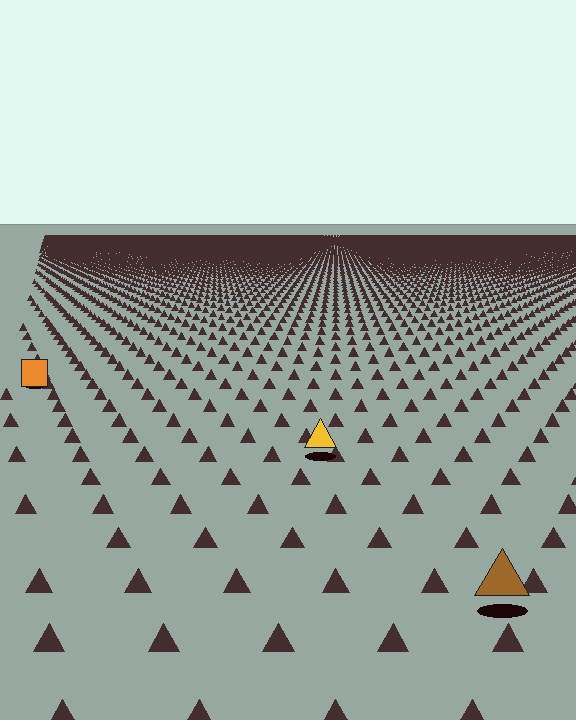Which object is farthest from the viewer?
The orange square is farthest from the viewer. It appears smaller and the ground texture around it is denser.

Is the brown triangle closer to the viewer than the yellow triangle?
Yes. The brown triangle is closer — you can tell from the texture gradient: the ground texture is coarser near it.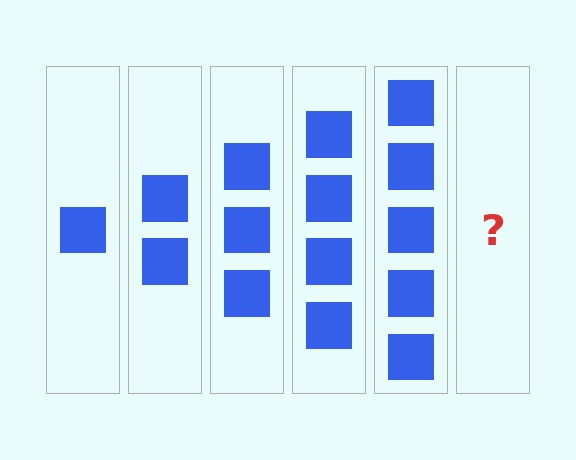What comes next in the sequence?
The next element should be 6 squares.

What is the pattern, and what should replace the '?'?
The pattern is that each step adds one more square. The '?' should be 6 squares.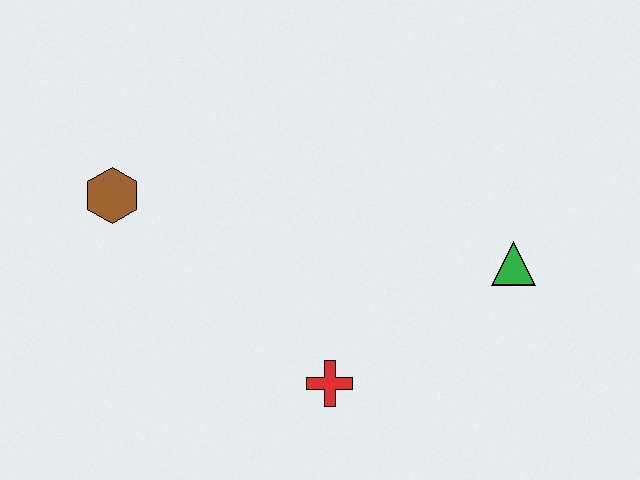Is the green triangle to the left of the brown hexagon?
No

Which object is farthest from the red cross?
The brown hexagon is farthest from the red cross.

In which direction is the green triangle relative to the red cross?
The green triangle is to the right of the red cross.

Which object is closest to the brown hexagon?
The red cross is closest to the brown hexagon.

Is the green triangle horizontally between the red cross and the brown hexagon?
No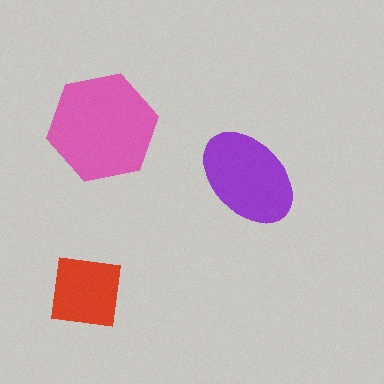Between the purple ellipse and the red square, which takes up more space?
The purple ellipse.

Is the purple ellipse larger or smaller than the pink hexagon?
Smaller.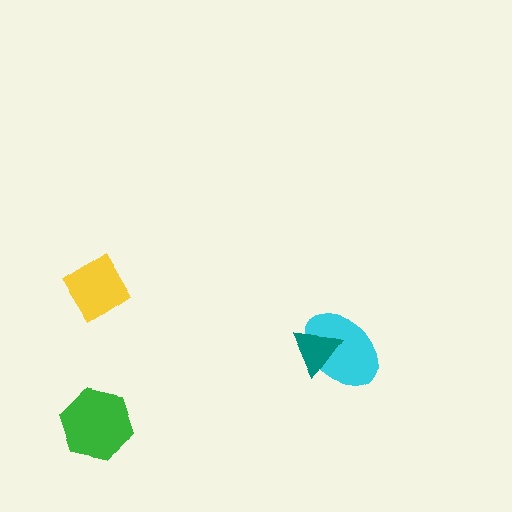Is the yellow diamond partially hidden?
No, no other shape covers it.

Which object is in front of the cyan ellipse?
The teal triangle is in front of the cyan ellipse.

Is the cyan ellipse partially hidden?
Yes, it is partially covered by another shape.